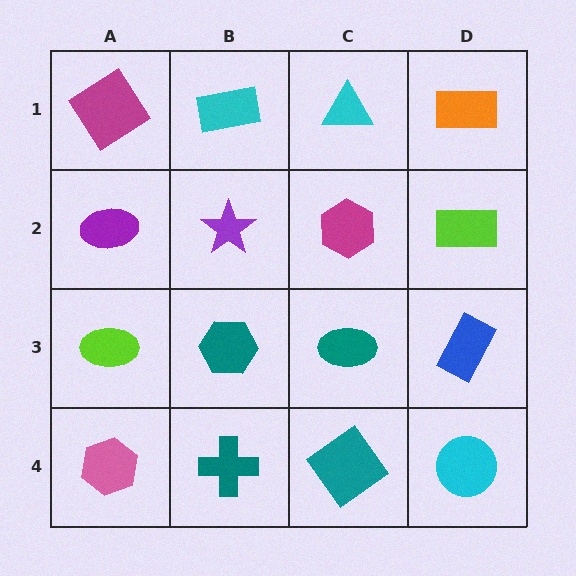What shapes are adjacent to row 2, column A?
A magenta diamond (row 1, column A), a lime ellipse (row 3, column A), a purple star (row 2, column B).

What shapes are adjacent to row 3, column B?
A purple star (row 2, column B), a teal cross (row 4, column B), a lime ellipse (row 3, column A), a teal ellipse (row 3, column C).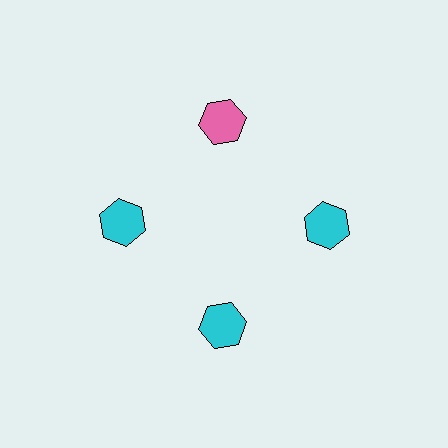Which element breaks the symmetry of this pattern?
The pink hexagon at roughly the 12 o'clock position breaks the symmetry. All other shapes are cyan hexagons.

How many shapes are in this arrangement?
There are 4 shapes arranged in a ring pattern.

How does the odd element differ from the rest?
It has a different color: pink instead of cyan.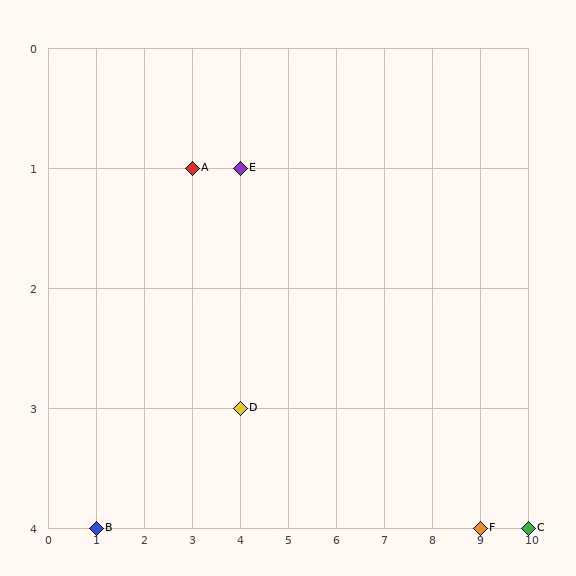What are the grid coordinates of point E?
Point E is at grid coordinates (4, 1).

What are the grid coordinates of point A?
Point A is at grid coordinates (3, 1).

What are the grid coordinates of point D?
Point D is at grid coordinates (4, 3).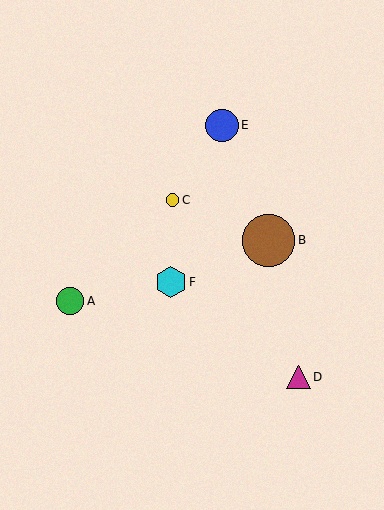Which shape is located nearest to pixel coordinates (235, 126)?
The blue circle (labeled E) at (222, 125) is nearest to that location.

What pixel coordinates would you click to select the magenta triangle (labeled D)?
Click at (298, 377) to select the magenta triangle D.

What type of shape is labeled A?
Shape A is a green circle.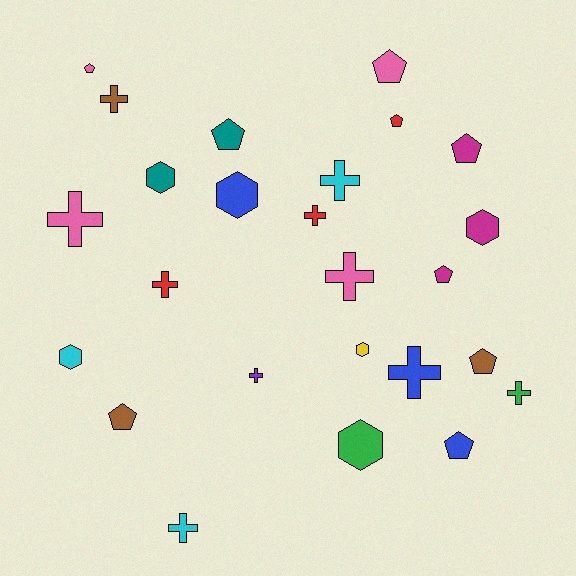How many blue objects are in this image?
There are 3 blue objects.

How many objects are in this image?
There are 25 objects.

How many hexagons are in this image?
There are 6 hexagons.